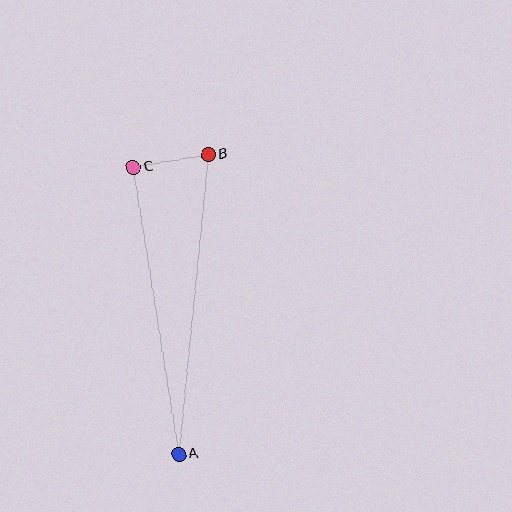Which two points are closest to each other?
Points B and C are closest to each other.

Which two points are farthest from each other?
Points A and B are farthest from each other.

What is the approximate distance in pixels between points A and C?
The distance between A and C is approximately 291 pixels.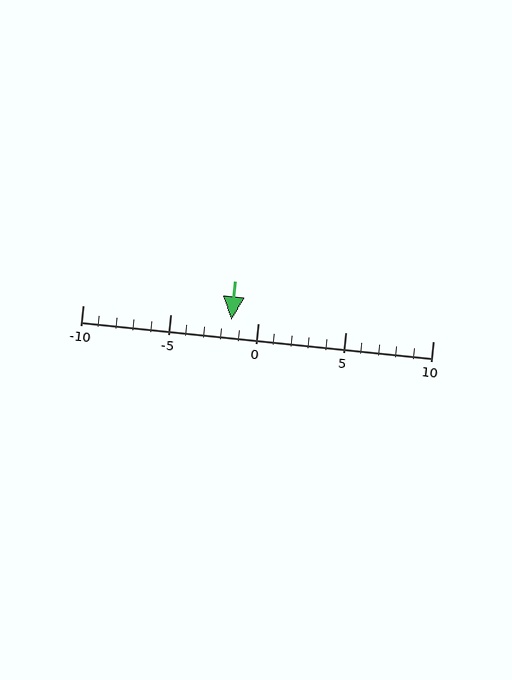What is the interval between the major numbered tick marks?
The major tick marks are spaced 5 units apart.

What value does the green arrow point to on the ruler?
The green arrow points to approximately -2.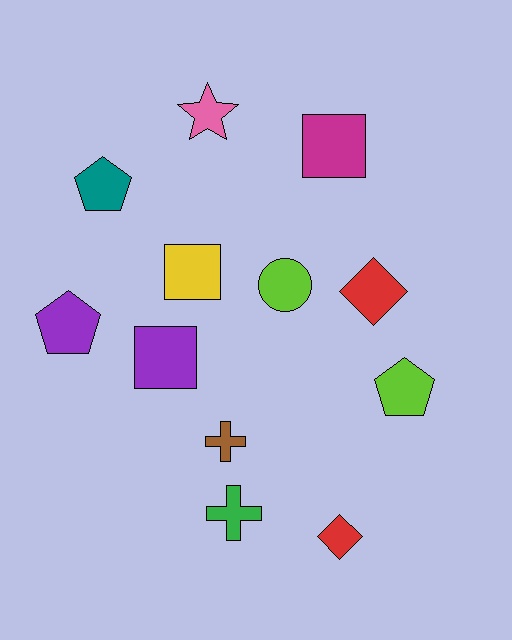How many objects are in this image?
There are 12 objects.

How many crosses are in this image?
There are 2 crosses.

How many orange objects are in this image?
There are no orange objects.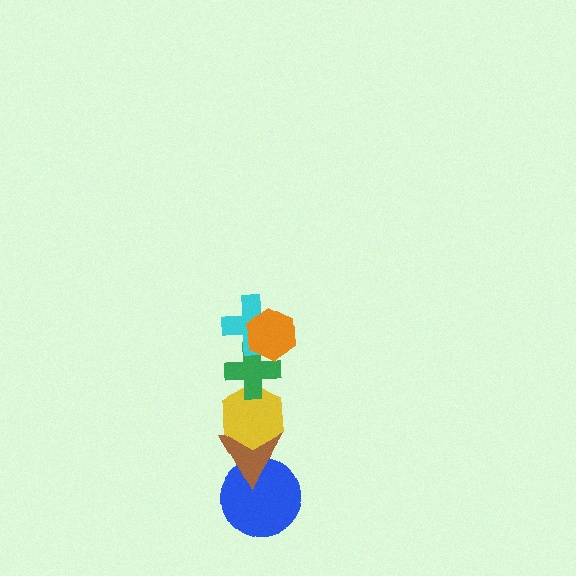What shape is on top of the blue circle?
The brown triangle is on top of the blue circle.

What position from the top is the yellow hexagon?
The yellow hexagon is 4th from the top.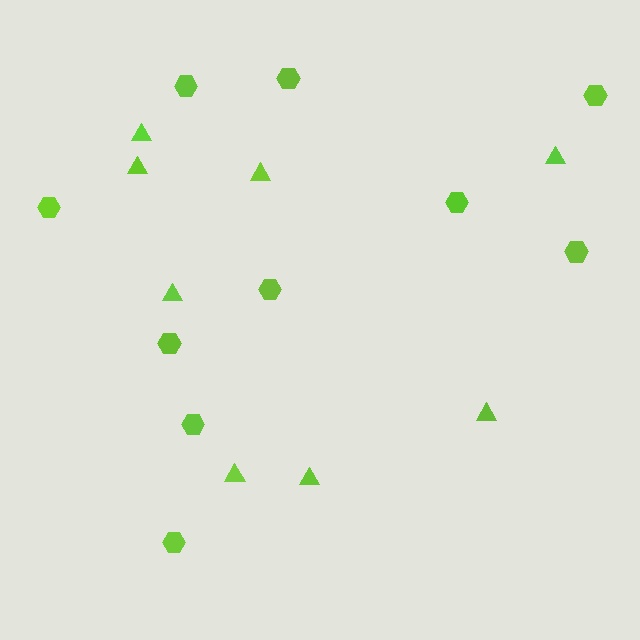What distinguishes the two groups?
There are 2 groups: one group of hexagons (10) and one group of triangles (8).